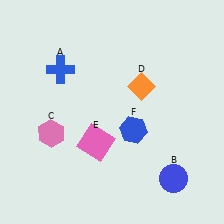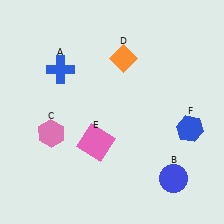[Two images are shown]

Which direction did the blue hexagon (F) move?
The blue hexagon (F) moved right.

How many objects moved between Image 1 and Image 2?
2 objects moved between the two images.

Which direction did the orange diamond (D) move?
The orange diamond (D) moved up.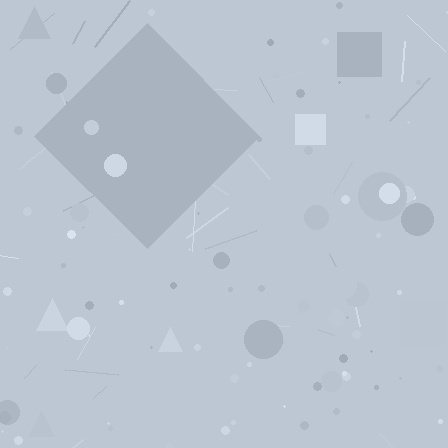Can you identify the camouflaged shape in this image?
The camouflaged shape is a diamond.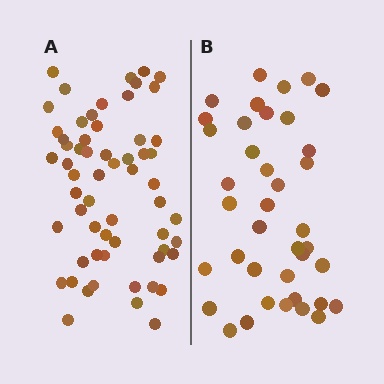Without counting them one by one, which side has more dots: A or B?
Region A (the left region) has more dots.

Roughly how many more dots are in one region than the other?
Region A has approximately 20 more dots than region B.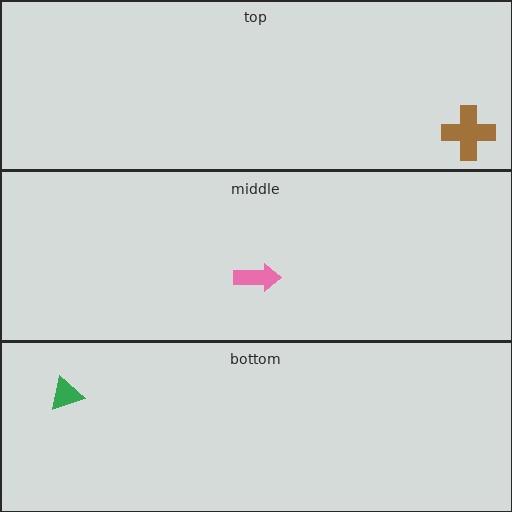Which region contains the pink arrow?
The middle region.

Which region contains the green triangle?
The bottom region.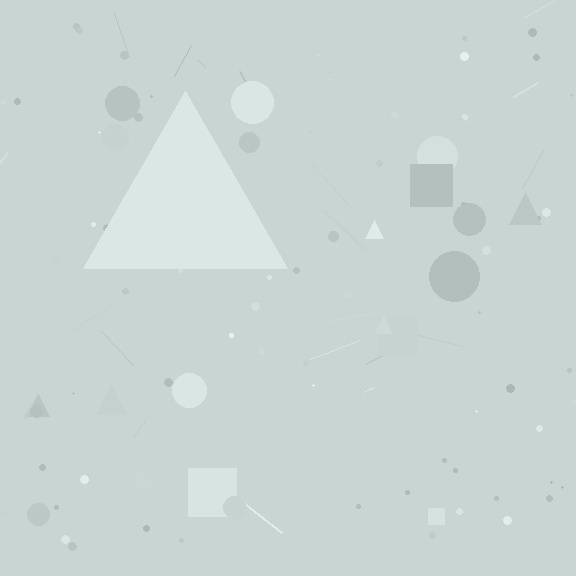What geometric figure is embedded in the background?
A triangle is embedded in the background.